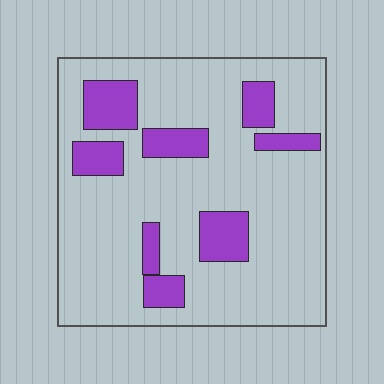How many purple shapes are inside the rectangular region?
8.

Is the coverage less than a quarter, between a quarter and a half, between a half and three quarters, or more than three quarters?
Less than a quarter.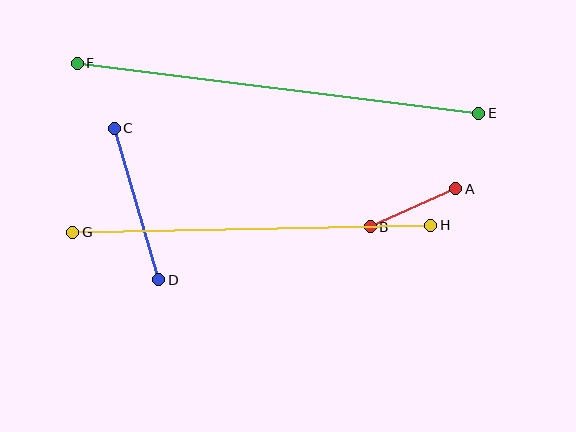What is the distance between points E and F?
The distance is approximately 405 pixels.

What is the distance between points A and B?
The distance is approximately 93 pixels.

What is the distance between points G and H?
The distance is approximately 358 pixels.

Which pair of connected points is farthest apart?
Points E and F are farthest apart.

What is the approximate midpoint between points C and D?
The midpoint is at approximately (136, 204) pixels.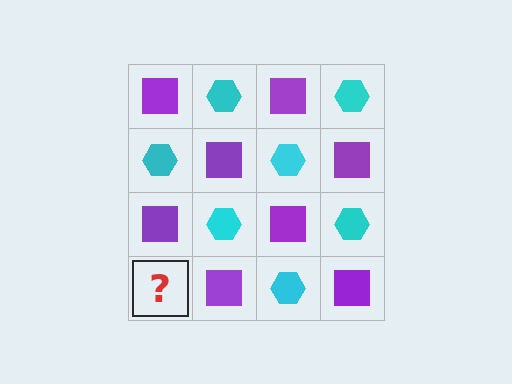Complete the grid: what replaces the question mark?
The question mark should be replaced with a cyan hexagon.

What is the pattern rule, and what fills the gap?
The rule is that it alternates purple square and cyan hexagon in a checkerboard pattern. The gap should be filled with a cyan hexagon.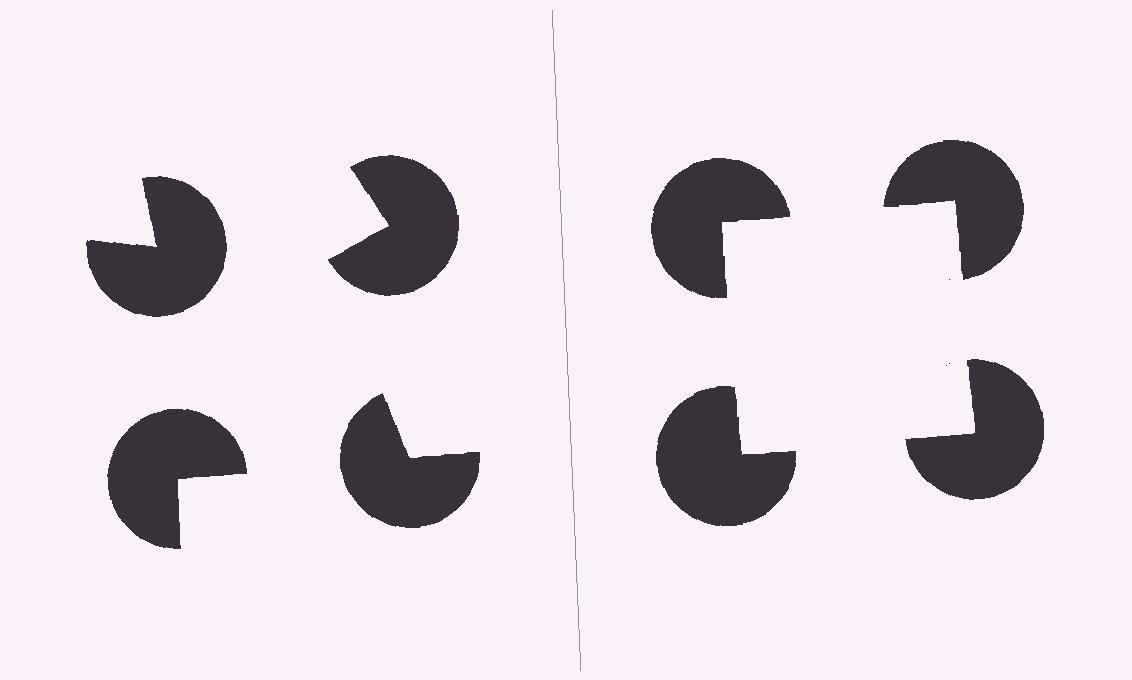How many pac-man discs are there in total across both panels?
8 — 4 on each side.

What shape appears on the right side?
An illusory square.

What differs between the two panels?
The pac-man discs are positioned identically on both sides; only the wedge orientations differ. On the right they align to a square; on the left they are misaligned.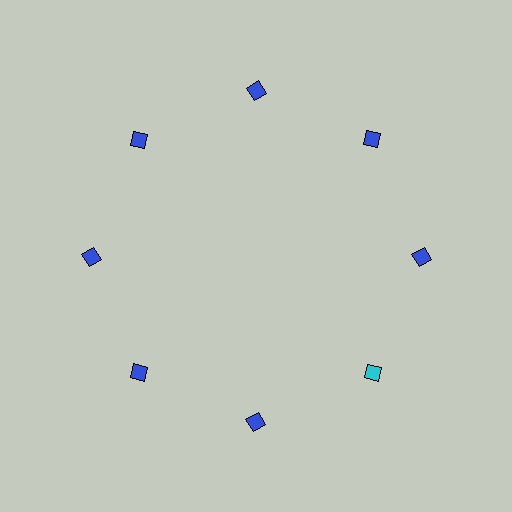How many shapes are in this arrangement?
There are 8 shapes arranged in a ring pattern.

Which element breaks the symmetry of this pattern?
The cyan diamond at roughly the 4 o'clock position breaks the symmetry. All other shapes are blue diamonds.